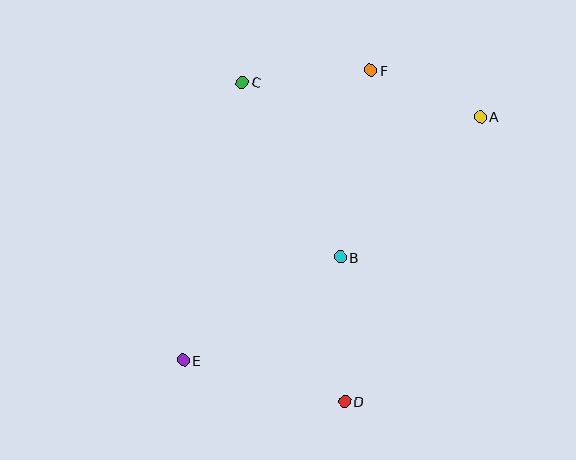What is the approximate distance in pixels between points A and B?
The distance between A and B is approximately 198 pixels.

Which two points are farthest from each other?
Points A and E are farthest from each other.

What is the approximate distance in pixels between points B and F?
The distance between B and F is approximately 189 pixels.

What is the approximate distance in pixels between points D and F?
The distance between D and F is approximately 333 pixels.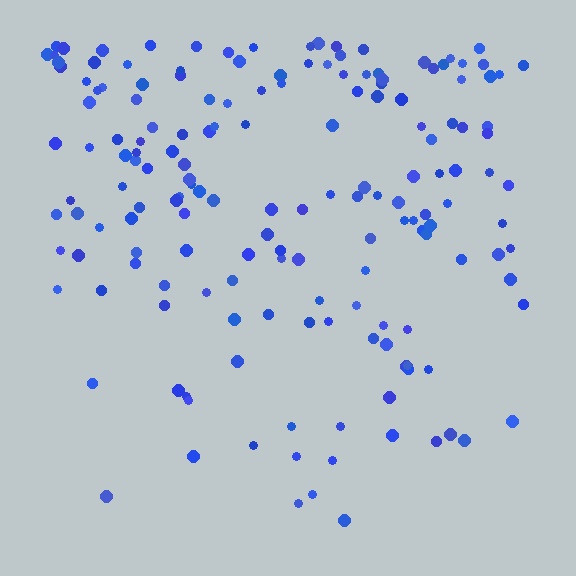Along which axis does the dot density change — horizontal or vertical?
Vertical.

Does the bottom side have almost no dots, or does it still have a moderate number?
Still a moderate number, just noticeably fewer than the top.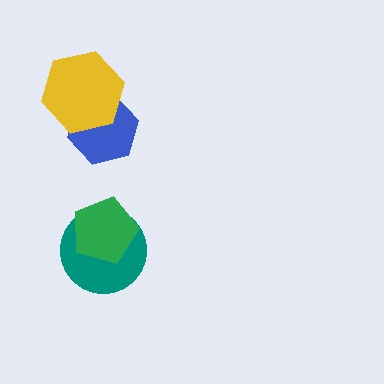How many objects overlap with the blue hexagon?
1 object overlaps with the blue hexagon.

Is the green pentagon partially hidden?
No, no other shape covers it.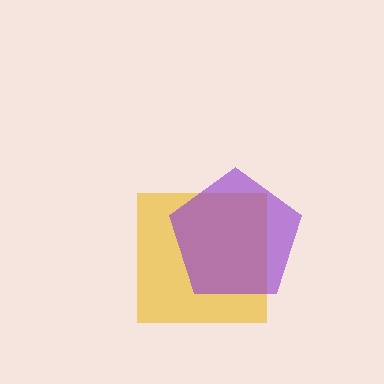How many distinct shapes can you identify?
There are 2 distinct shapes: a yellow square, a purple pentagon.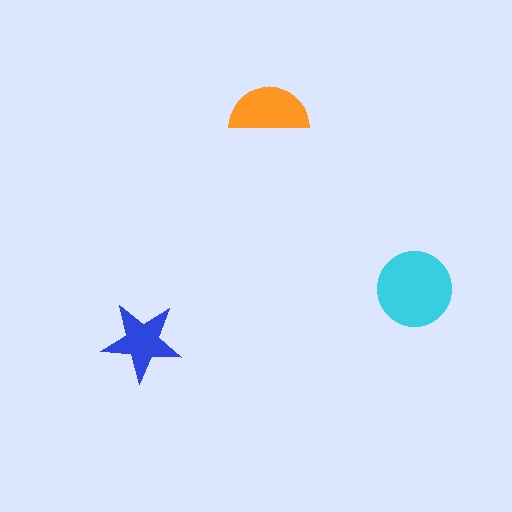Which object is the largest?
The cyan circle.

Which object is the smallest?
The blue star.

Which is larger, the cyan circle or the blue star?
The cyan circle.